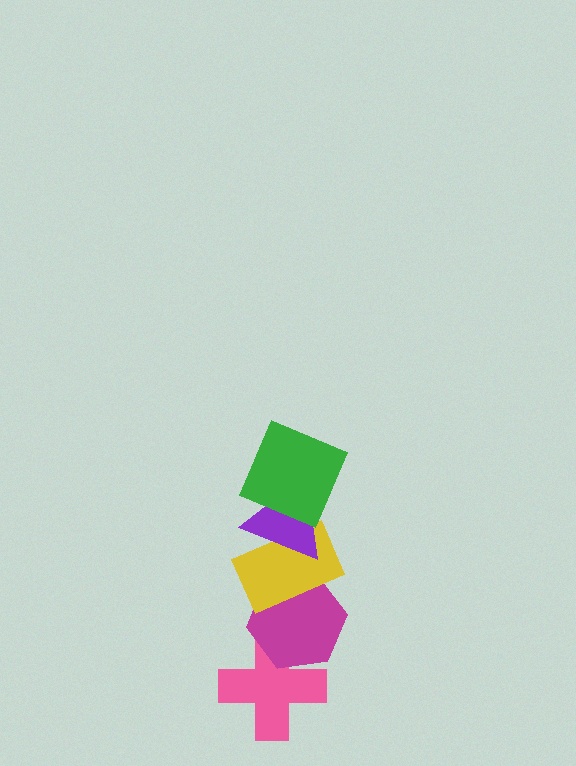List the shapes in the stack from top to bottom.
From top to bottom: the green square, the purple triangle, the yellow rectangle, the magenta hexagon, the pink cross.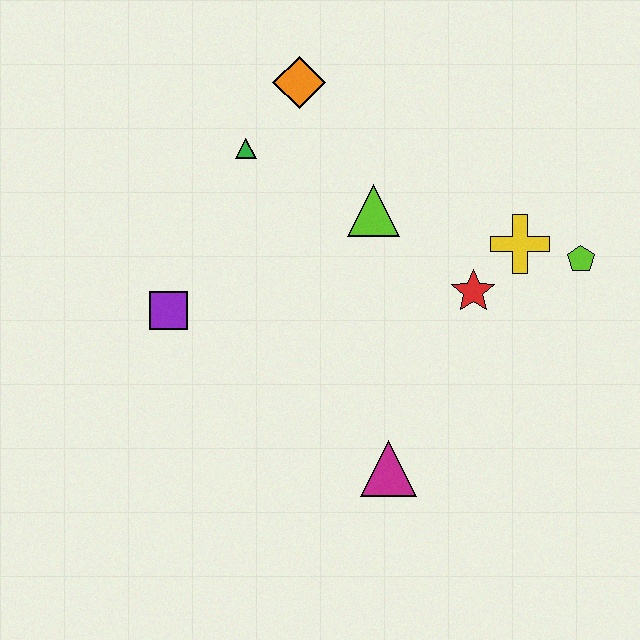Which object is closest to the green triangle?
The orange diamond is closest to the green triangle.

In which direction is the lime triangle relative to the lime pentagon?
The lime triangle is to the left of the lime pentagon.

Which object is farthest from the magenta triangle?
The orange diamond is farthest from the magenta triangle.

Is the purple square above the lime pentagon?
No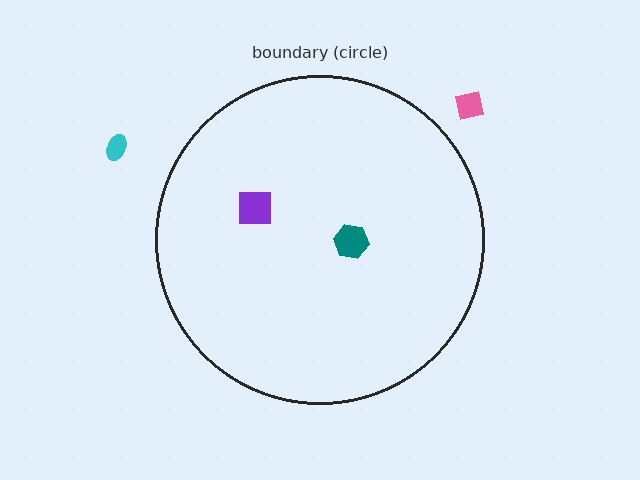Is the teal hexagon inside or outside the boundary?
Inside.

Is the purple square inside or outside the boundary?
Inside.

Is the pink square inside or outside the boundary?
Outside.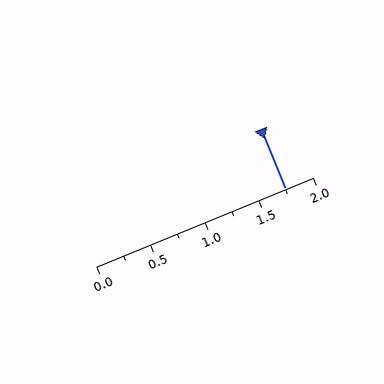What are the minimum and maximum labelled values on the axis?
The axis runs from 0.0 to 2.0.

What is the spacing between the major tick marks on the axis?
The major ticks are spaced 0.5 apart.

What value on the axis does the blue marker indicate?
The marker indicates approximately 1.75.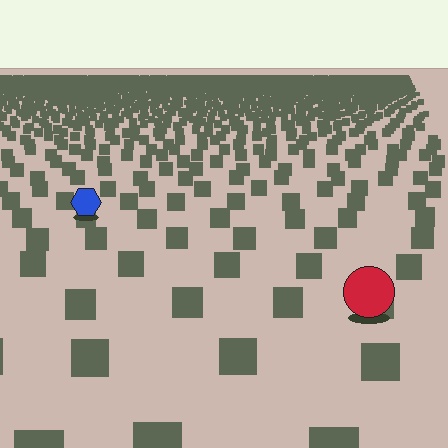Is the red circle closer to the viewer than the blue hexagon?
Yes. The red circle is closer — you can tell from the texture gradient: the ground texture is coarser near it.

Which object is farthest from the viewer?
The blue hexagon is farthest from the viewer. It appears smaller and the ground texture around it is denser.